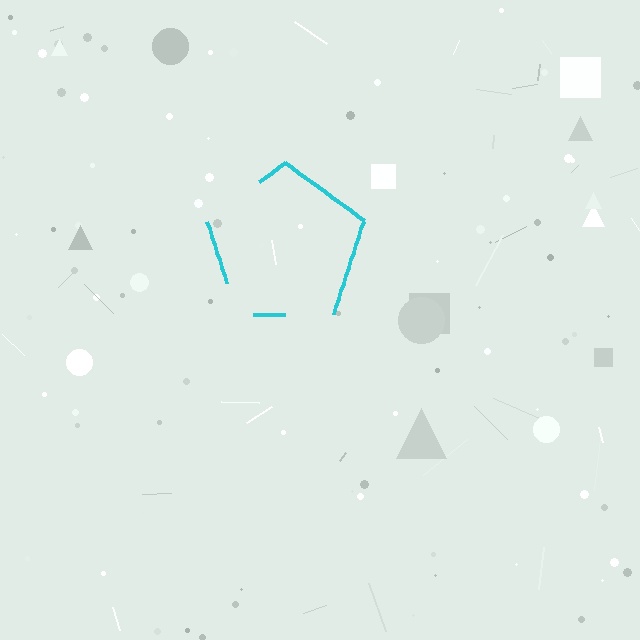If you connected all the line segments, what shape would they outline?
They would outline a pentagon.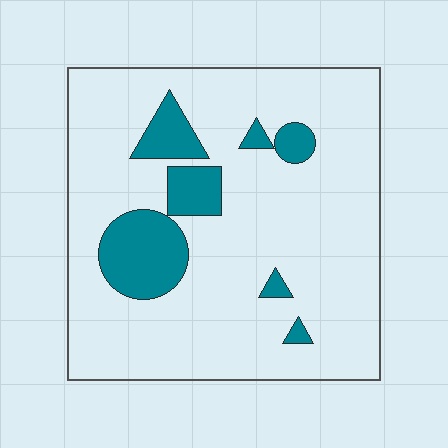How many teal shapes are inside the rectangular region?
7.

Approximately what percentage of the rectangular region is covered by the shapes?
Approximately 15%.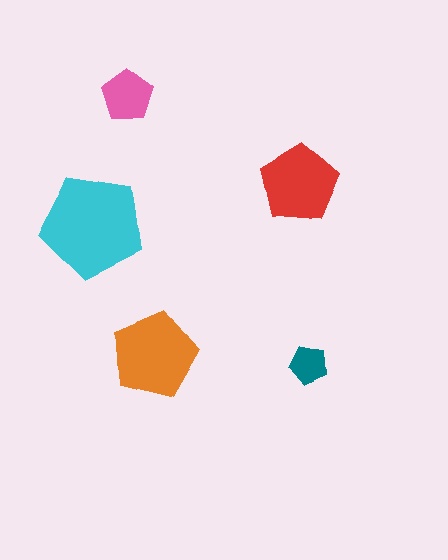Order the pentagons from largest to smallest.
the cyan one, the orange one, the red one, the pink one, the teal one.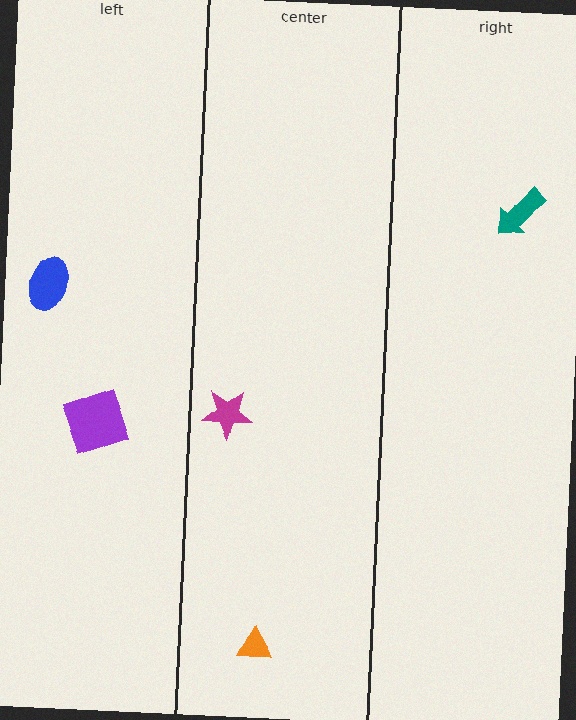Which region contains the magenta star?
The center region.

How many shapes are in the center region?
2.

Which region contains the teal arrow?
The right region.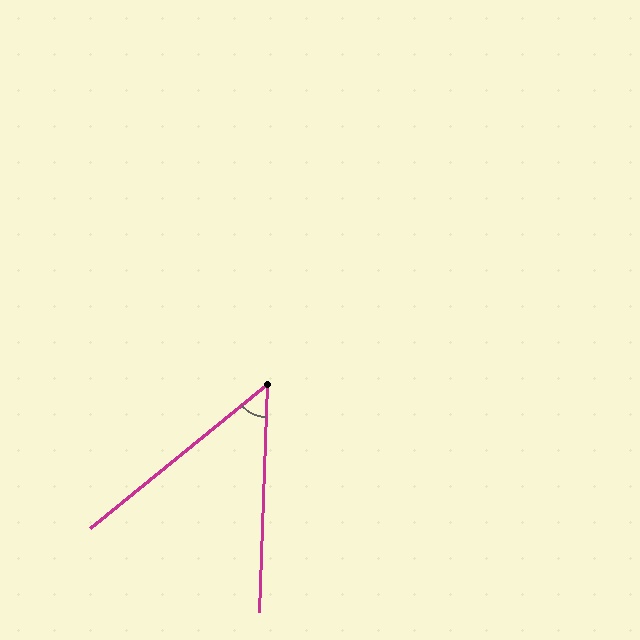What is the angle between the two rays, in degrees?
Approximately 49 degrees.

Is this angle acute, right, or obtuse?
It is acute.